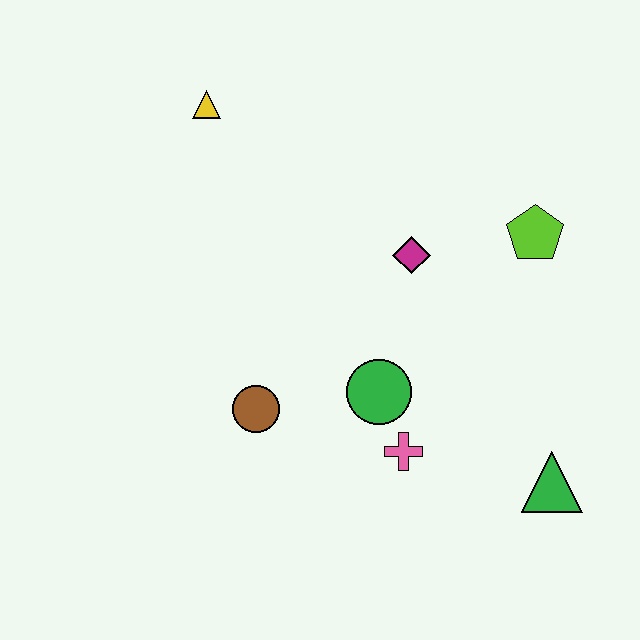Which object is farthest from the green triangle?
The yellow triangle is farthest from the green triangle.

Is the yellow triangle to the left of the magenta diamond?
Yes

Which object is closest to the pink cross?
The green circle is closest to the pink cross.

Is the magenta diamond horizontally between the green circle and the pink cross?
No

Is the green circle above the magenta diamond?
No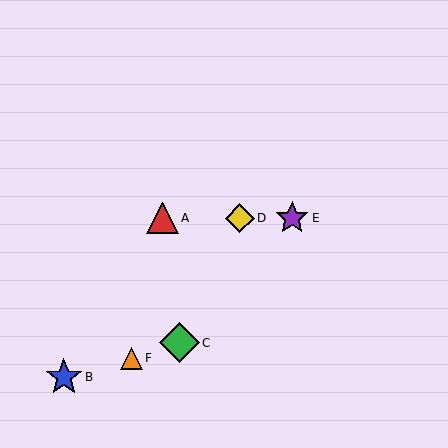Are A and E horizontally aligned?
Yes, both are at y≈218.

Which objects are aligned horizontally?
Objects A, D, E are aligned horizontally.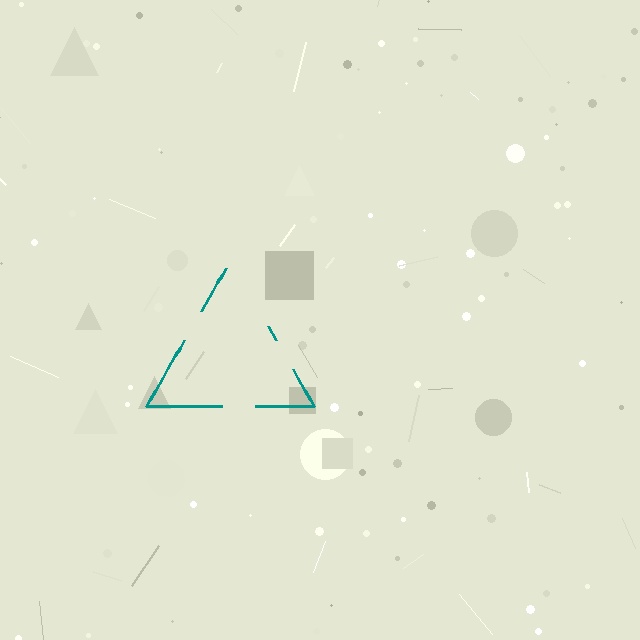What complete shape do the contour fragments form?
The contour fragments form a triangle.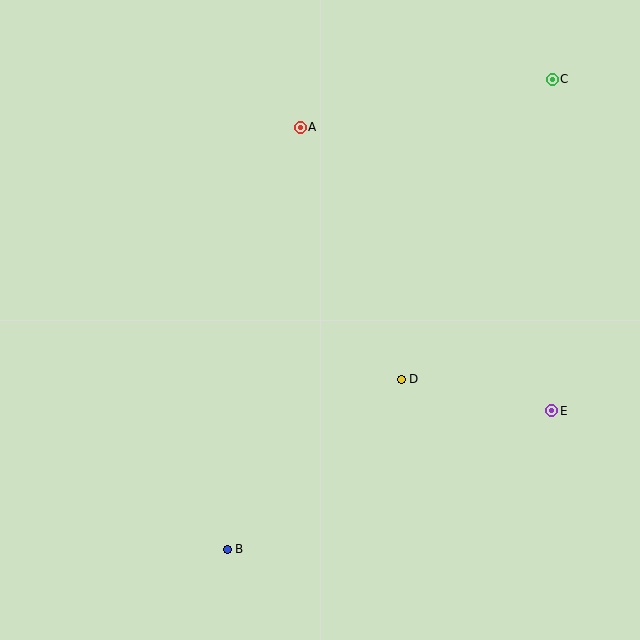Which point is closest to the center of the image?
Point D at (401, 379) is closest to the center.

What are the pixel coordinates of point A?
Point A is at (300, 127).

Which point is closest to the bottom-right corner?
Point E is closest to the bottom-right corner.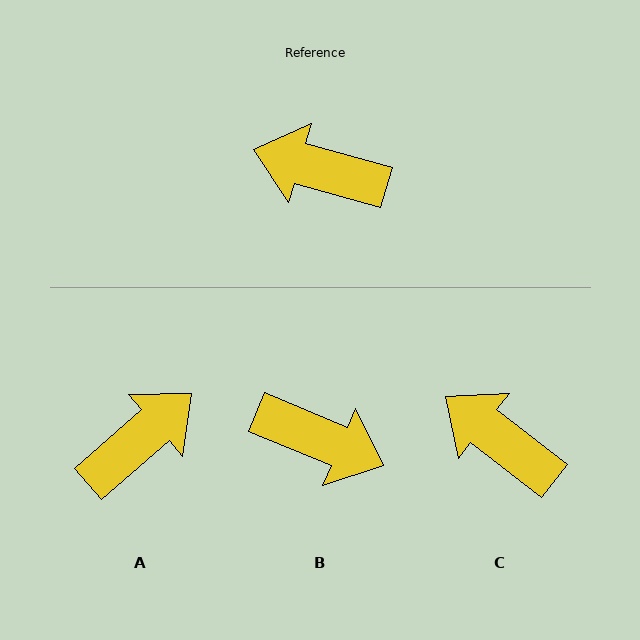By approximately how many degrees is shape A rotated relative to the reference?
Approximately 123 degrees clockwise.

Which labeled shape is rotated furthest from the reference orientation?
B, about 173 degrees away.